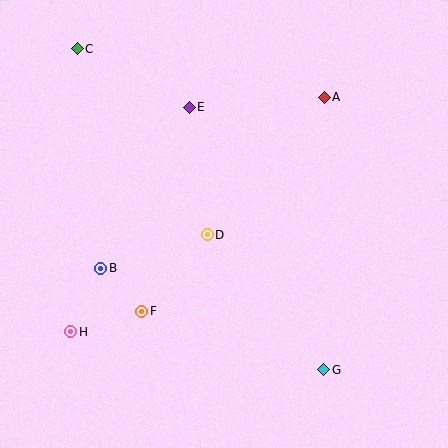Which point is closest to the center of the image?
Point D at (207, 235) is closest to the center.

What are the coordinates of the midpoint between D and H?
The midpoint between D and H is at (139, 284).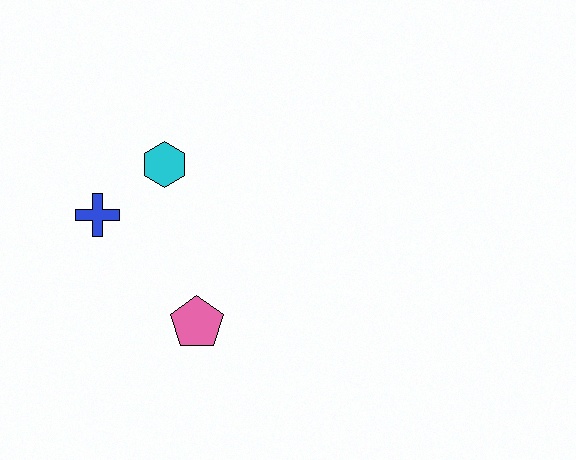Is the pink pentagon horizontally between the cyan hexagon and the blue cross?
No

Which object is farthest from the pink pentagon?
The cyan hexagon is farthest from the pink pentagon.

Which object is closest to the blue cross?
The cyan hexagon is closest to the blue cross.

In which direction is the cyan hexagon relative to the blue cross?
The cyan hexagon is to the right of the blue cross.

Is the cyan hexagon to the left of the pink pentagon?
Yes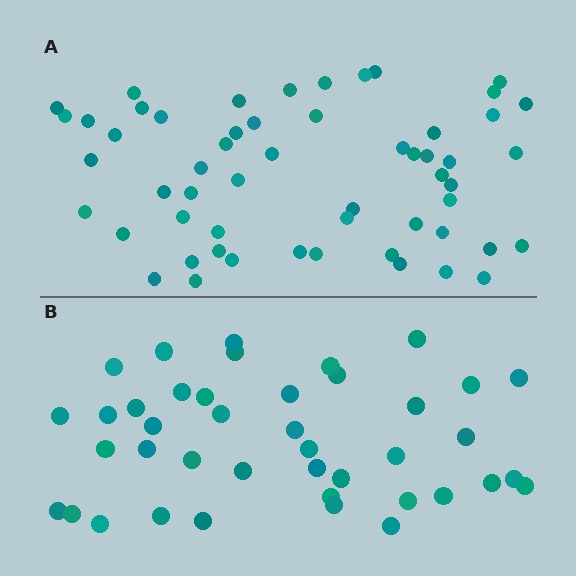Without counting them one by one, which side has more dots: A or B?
Region A (the top region) has more dots.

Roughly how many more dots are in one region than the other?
Region A has approximately 15 more dots than region B.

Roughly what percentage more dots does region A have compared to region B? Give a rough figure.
About 35% more.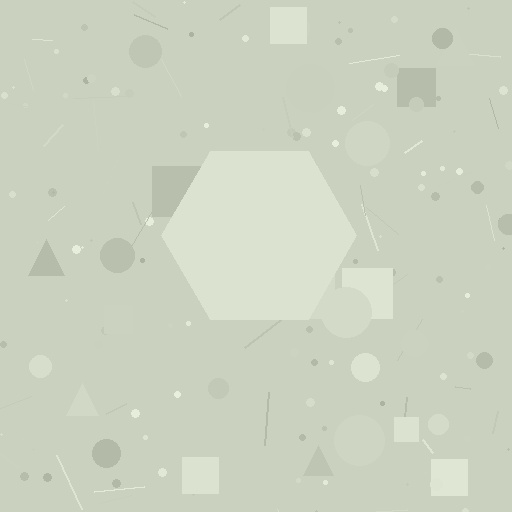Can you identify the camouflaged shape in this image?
The camouflaged shape is a hexagon.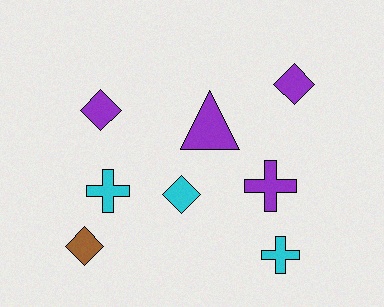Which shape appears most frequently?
Diamond, with 4 objects.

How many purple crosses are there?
There is 1 purple cross.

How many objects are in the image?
There are 8 objects.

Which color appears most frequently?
Purple, with 4 objects.